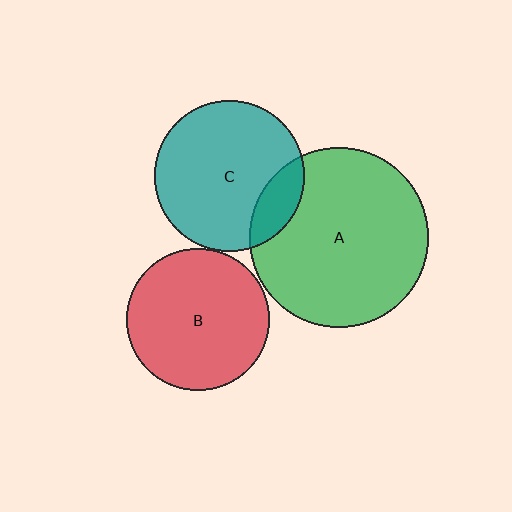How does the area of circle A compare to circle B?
Approximately 1.6 times.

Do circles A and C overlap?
Yes.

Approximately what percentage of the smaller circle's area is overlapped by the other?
Approximately 15%.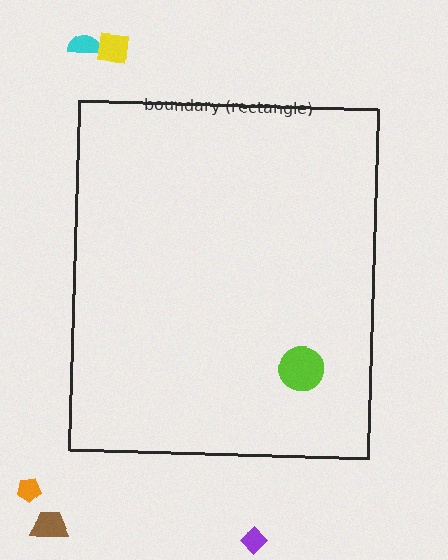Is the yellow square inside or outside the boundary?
Outside.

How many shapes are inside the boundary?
1 inside, 5 outside.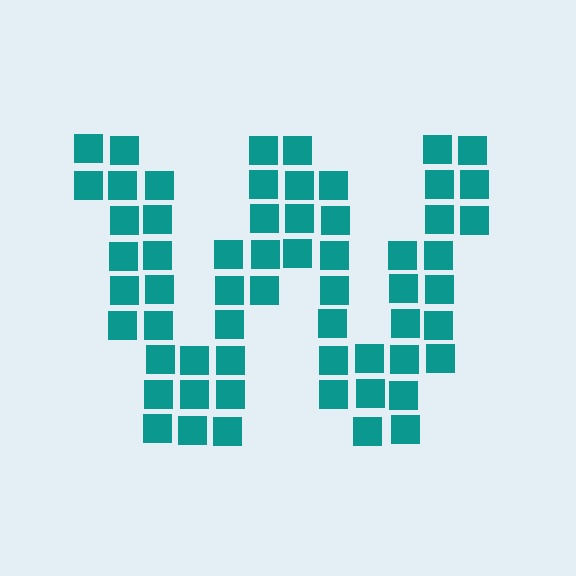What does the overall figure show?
The overall figure shows the letter W.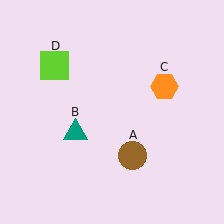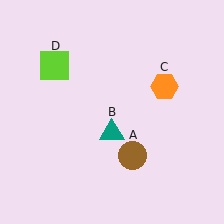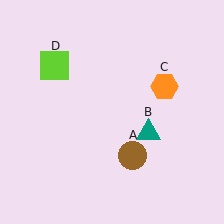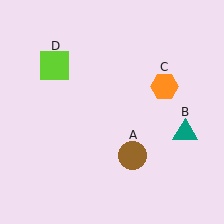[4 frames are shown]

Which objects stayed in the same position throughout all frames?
Brown circle (object A) and orange hexagon (object C) and lime square (object D) remained stationary.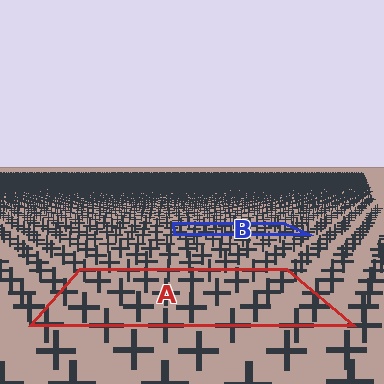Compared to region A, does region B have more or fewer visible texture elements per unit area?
Region B has more texture elements per unit area — they are packed more densely because it is farther away.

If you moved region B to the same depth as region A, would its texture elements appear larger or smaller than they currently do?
They would appear larger. At a closer depth, the same texture elements are projected at a bigger on-screen size.